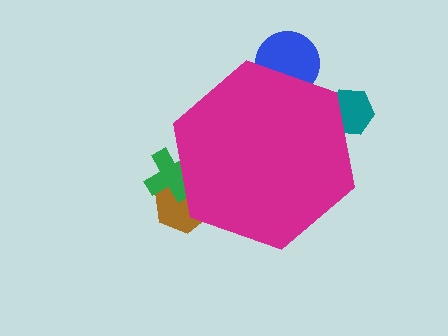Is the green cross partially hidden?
Yes, the green cross is partially hidden behind the magenta hexagon.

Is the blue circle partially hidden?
Yes, the blue circle is partially hidden behind the magenta hexagon.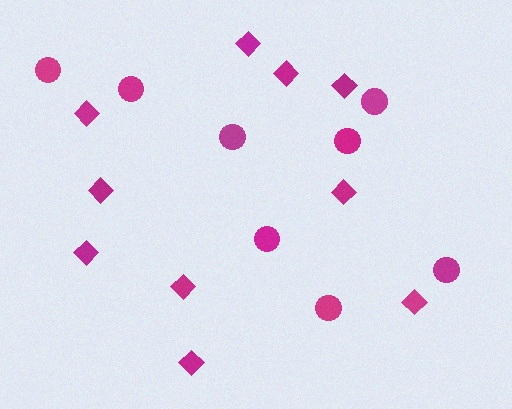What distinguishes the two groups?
There are 2 groups: one group of circles (8) and one group of diamonds (10).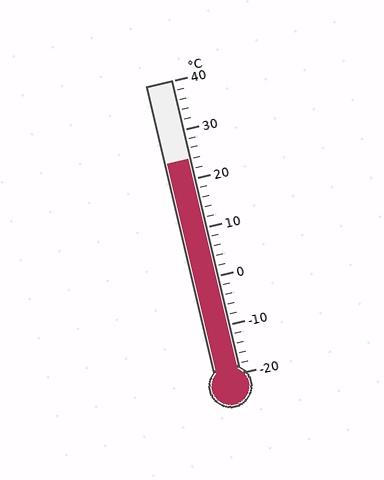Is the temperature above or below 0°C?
The temperature is above 0°C.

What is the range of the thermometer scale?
The thermometer scale ranges from -20°C to 40°C.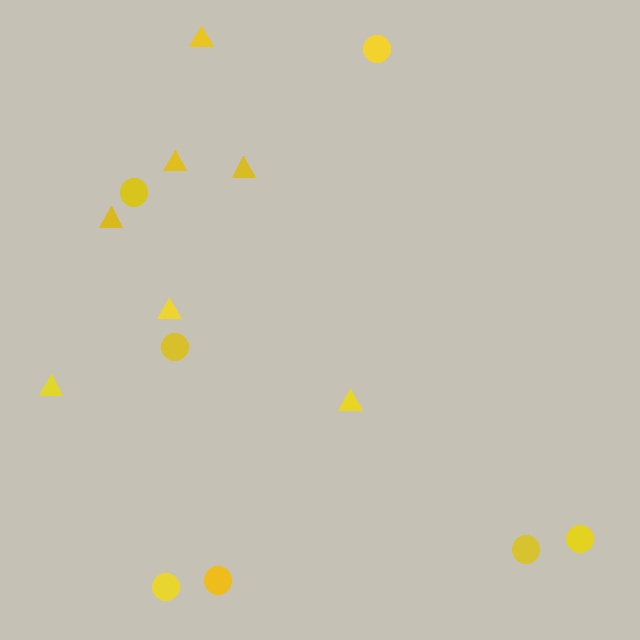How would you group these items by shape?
There are 2 groups: one group of circles (7) and one group of triangles (7).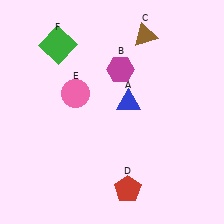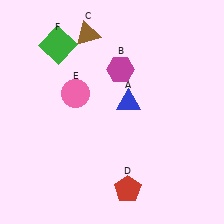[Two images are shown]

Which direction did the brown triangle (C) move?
The brown triangle (C) moved left.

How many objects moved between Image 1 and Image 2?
1 object moved between the two images.